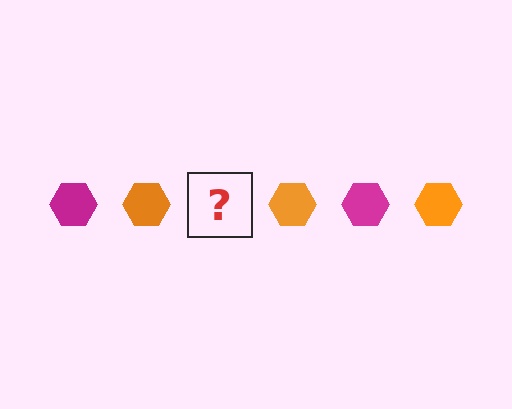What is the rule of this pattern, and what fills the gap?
The rule is that the pattern cycles through magenta, orange hexagons. The gap should be filled with a magenta hexagon.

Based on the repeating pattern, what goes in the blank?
The blank should be a magenta hexagon.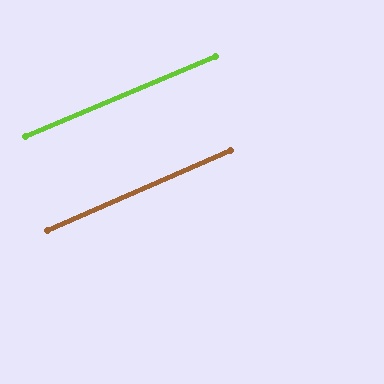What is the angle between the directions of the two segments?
Approximately 1 degree.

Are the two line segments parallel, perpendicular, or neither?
Parallel — their directions differ by only 0.8°.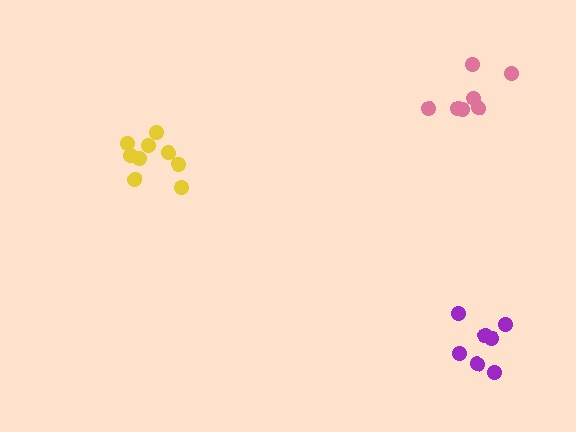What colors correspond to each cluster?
The clusters are colored: purple, pink, yellow.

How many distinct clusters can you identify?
There are 3 distinct clusters.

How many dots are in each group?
Group 1: 7 dots, Group 2: 7 dots, Group 3: 9 dots (23 total).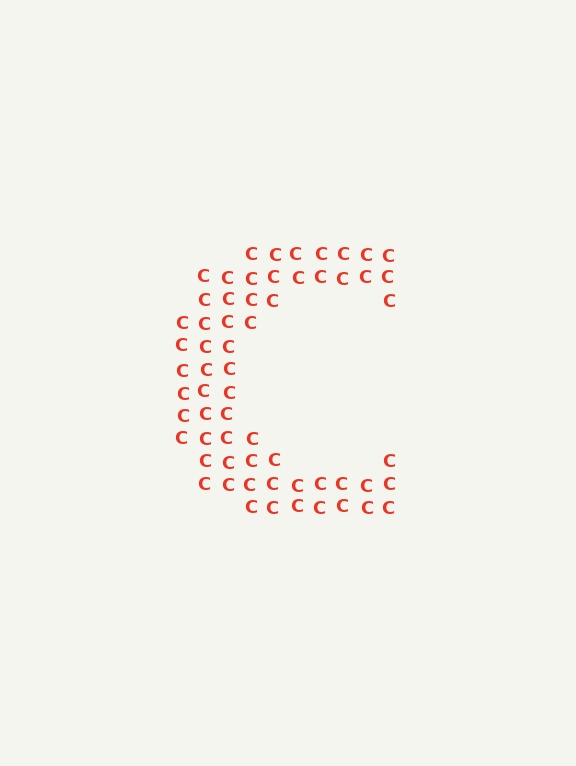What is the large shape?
The large shape is the letter C.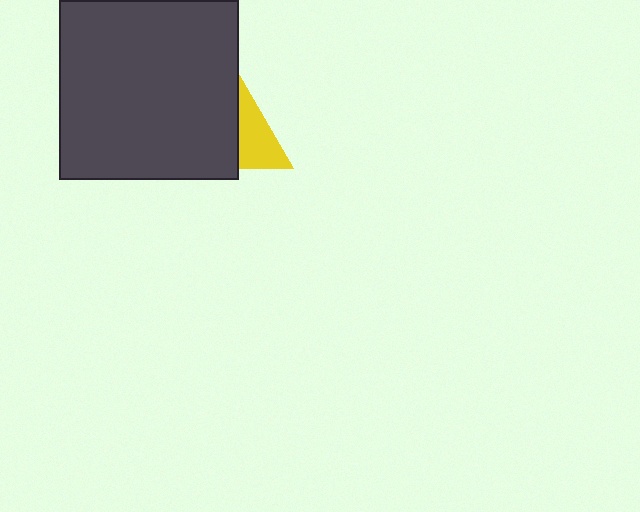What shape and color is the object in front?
The object in front is a dark gray square.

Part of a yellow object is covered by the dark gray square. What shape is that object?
It is a triangle.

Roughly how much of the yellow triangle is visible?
A small part of it is visible (roughly 44%).